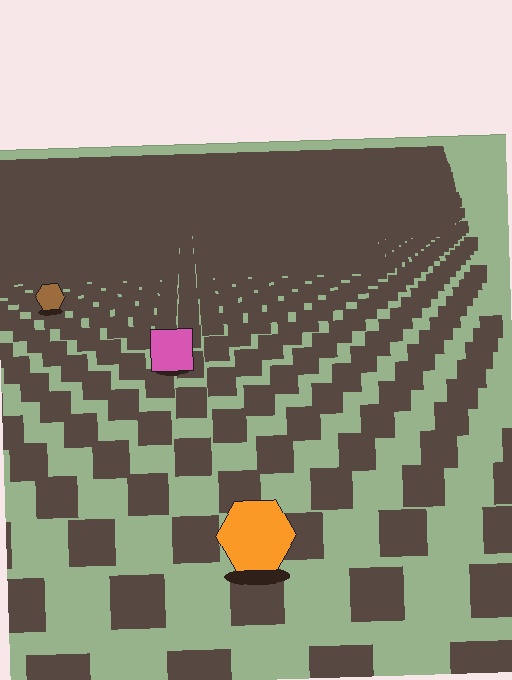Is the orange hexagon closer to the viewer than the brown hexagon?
Yes. The orange hexagon is closer — you can tell from the texture gradient: the ground texture is coarser near it.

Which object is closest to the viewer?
The orange hexagon is closest. The texture marks near it are larger and more spread out.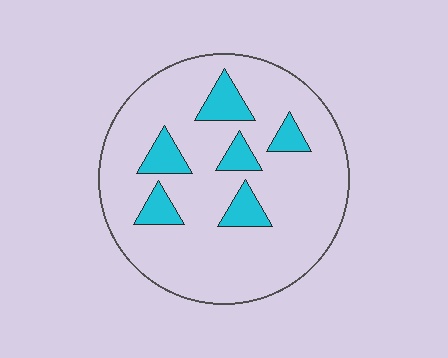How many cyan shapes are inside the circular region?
6.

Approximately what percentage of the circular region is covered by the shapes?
Approximately 15%.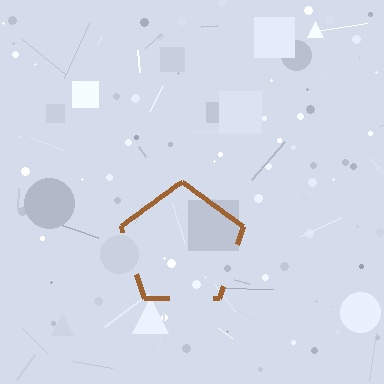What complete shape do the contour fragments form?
The contour fragments form a pentagon.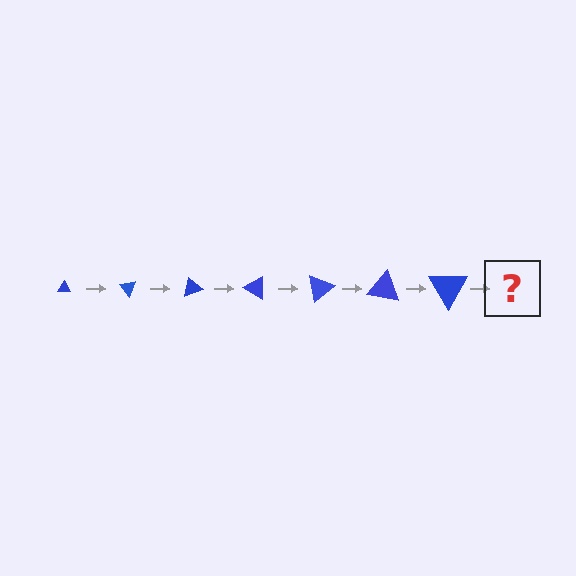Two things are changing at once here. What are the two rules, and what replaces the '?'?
The two rules are that the triangle grows larger each step and it rotates 50 degrees each step. The '?' should be a triangle, larger than the previous one and rotated 350 degrees from the start.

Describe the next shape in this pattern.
It should be a triangle, larger than the previous one and rotated 350 degrees from the start.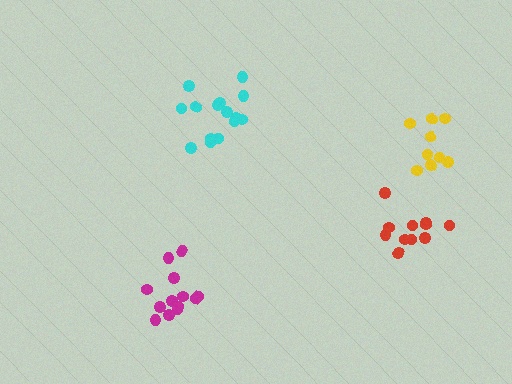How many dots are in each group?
Group 1: 9 dots, Group 2: 15 dots, Group 3: 13 dots, Group 4: 11 dots (48 total).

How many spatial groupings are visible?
There are 4 spatial groupings.